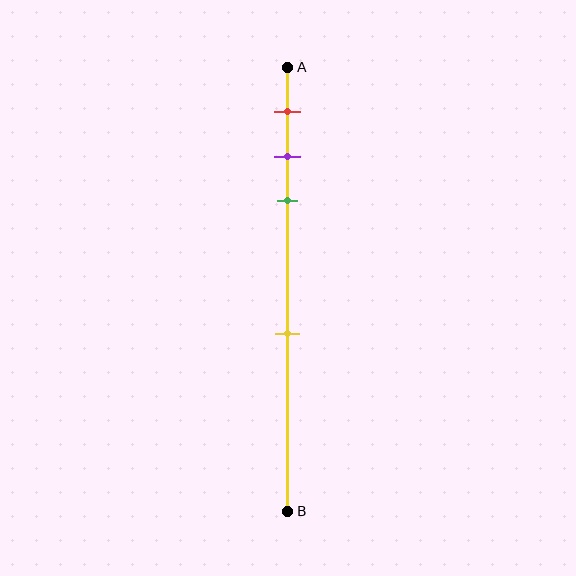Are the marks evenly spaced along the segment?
No, the marks are not evenly spaced.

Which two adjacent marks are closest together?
The purple and green marks are the closest adjacent pair.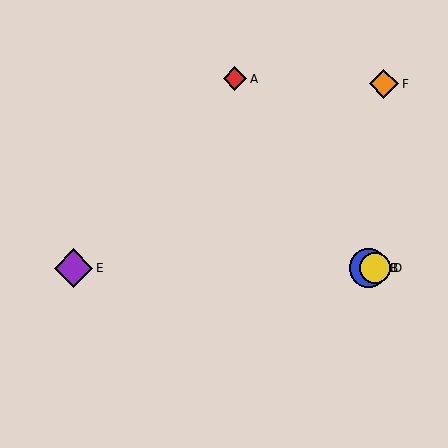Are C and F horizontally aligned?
No, C is at y≈268 and F is at y≈84.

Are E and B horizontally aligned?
Yes, both are at y≈268.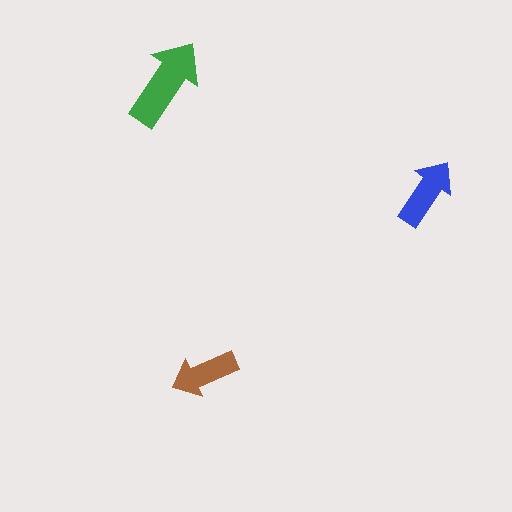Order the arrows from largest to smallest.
the green one, the blue one, the brown one.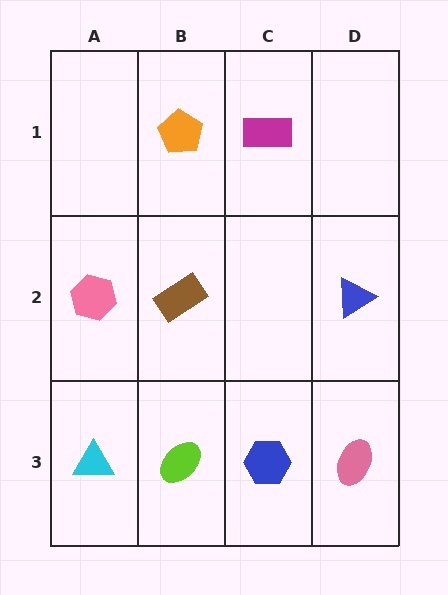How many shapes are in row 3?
4 shapes.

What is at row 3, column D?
A pink ellipse.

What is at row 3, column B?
A lime ellipse.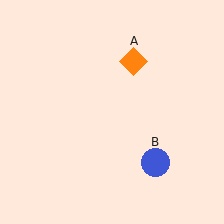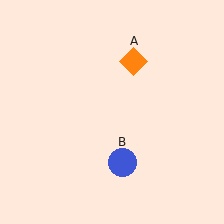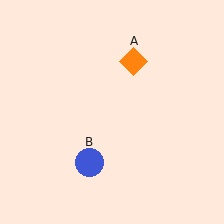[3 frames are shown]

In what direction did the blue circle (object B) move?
The blue circle (object B) moved left.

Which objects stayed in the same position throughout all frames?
Orange diamond (object A) remained stationary.